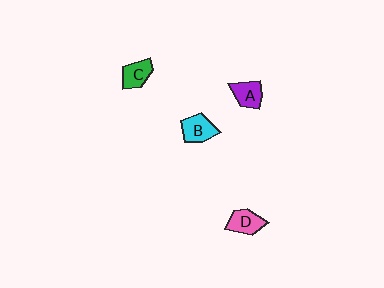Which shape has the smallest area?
Shape C (green).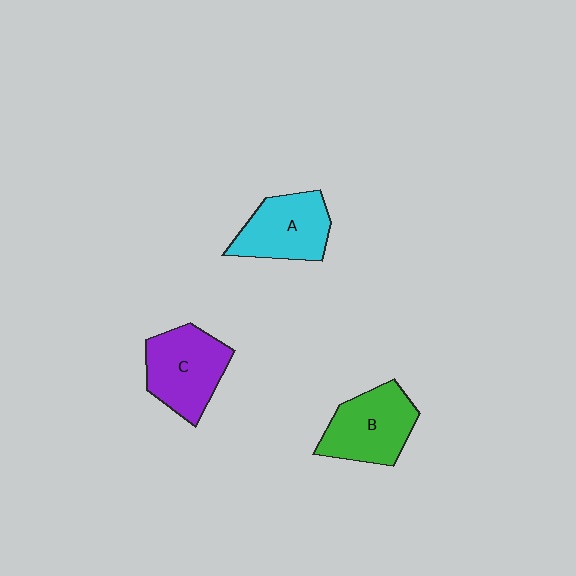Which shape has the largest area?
Shape C (purple).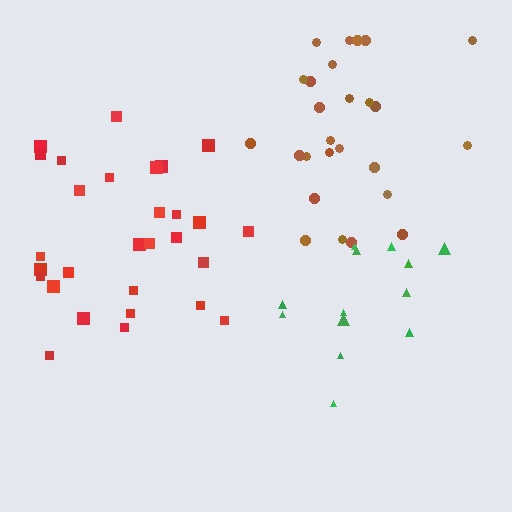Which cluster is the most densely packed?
Red.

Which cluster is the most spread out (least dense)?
Brown.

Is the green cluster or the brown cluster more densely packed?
Green.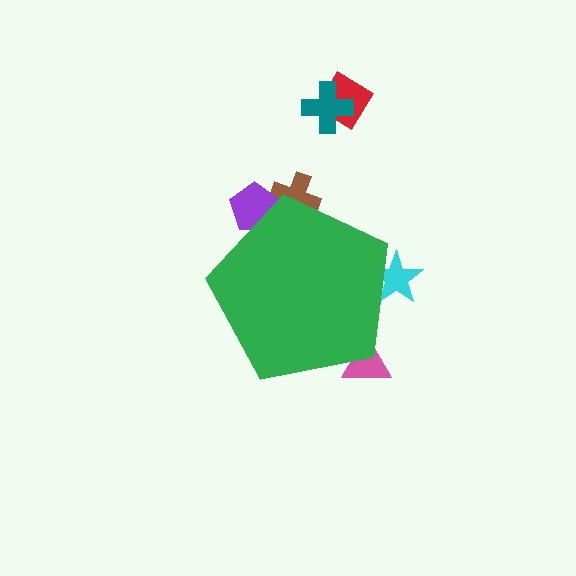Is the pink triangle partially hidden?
Yes, the pink triangle is partially hidden behind the green pentagon.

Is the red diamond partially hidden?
No, the red diamond is fully visible.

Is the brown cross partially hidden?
Yes, the brown cross is partially hidden behind the green pentagon.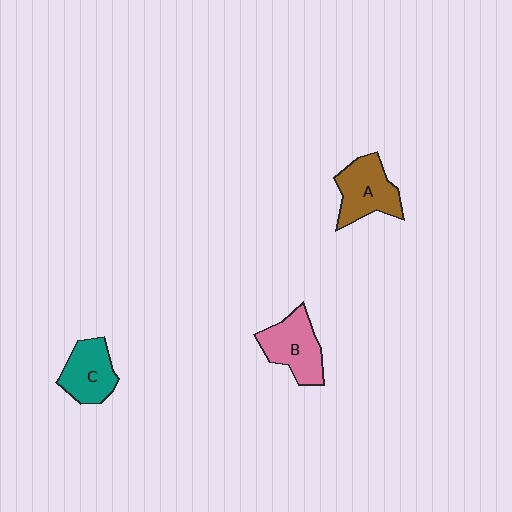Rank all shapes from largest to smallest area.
From largest to smallest: A (brown), B (pink), C (teal).